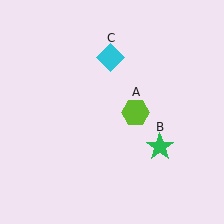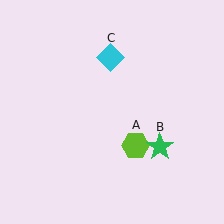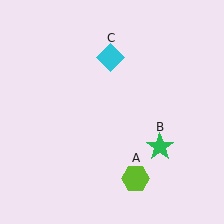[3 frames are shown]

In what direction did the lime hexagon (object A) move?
The lime hexagon (object A) moved down.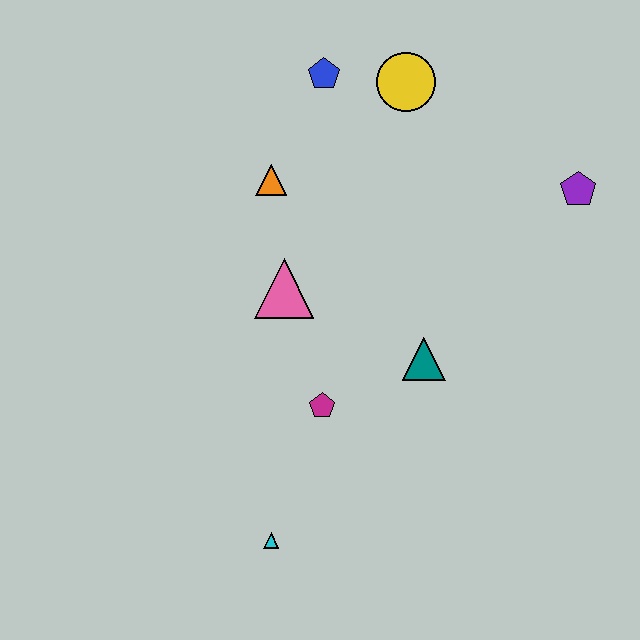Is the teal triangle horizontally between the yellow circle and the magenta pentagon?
No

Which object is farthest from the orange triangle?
The cyan triangle is farthest from the orange triangle.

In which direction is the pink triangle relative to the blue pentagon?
The pink triangle is below the blue pentagon.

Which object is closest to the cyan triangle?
The magenta pentagon is closest to the cyan triangle.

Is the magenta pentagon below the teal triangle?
Yes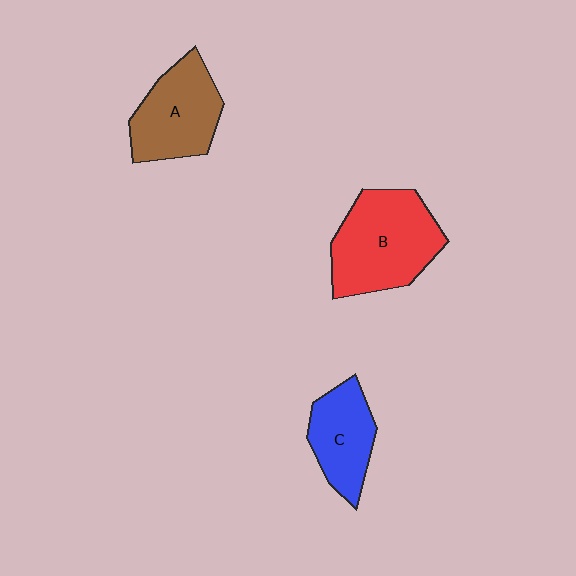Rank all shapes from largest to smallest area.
From largest to smallest: B (red), A (brown), C (blue).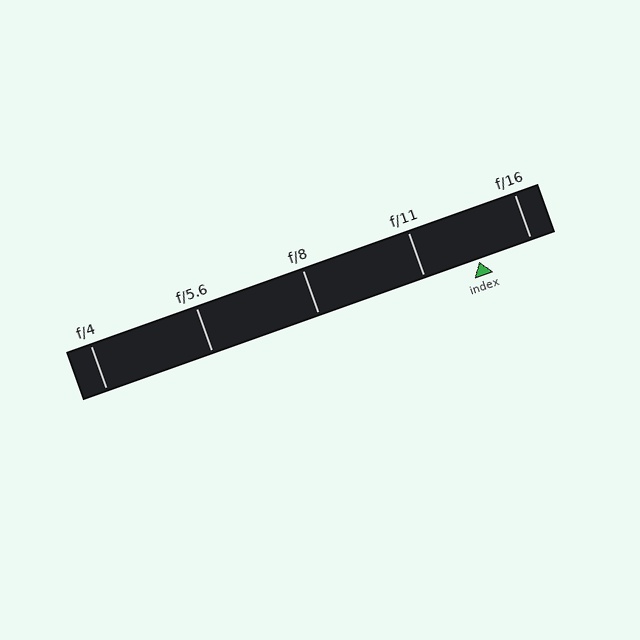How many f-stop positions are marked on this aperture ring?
There are 5 f-stop positions marked.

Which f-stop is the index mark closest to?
The index mark is closest to f/16.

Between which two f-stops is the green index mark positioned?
The index mark is between f/11 and f/16.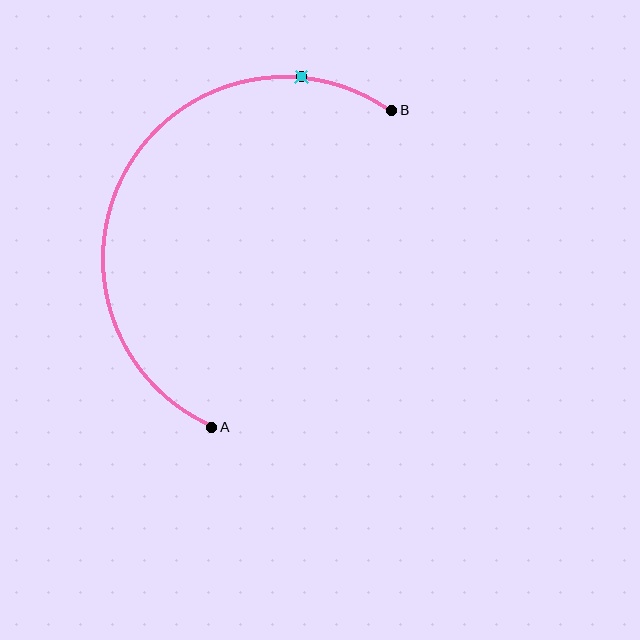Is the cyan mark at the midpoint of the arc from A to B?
No. The cyan mark lies on the arc but is closer to endpoint B. The arc midpoint would be at the point on the curve equidistant along the arc from both A and B.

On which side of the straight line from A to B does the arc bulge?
The arc bulges to the left of the straight line connecting A and B.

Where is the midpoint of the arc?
The arc midpoint is the point on the curve farthest from the straight line joining A and B. It sits to the left of that line.